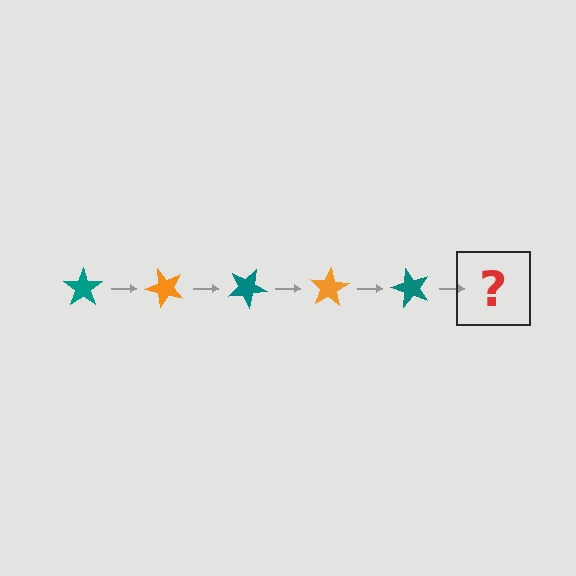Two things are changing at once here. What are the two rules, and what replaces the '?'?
The two rules are that it rotates 50 degrees each step and the color cycles through teal and orange. The '?' should be an orange star, rotated 250 degrees from the start.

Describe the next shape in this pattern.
It should be an orange star, rotated 250 degrees from the start.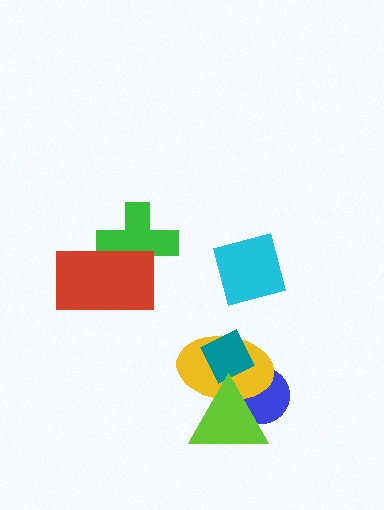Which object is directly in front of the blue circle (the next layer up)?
The yellow ellipse is directly in front of the blue circle.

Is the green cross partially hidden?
Yes, it is partially covered by another shape.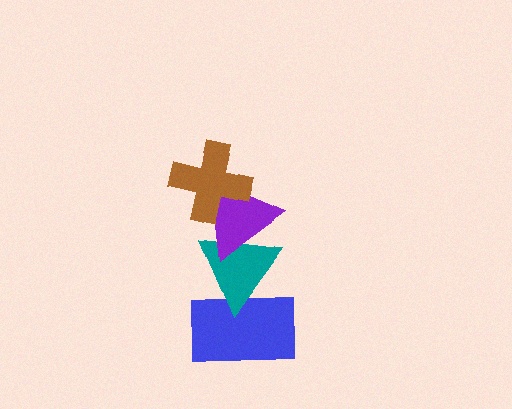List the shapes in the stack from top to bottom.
From top to bottom: the brown cross, the purple triangle, the teal triangle, the blue rectangle.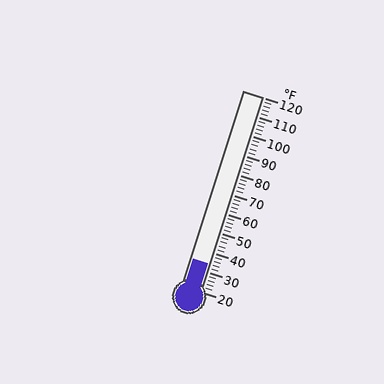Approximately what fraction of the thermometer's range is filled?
The thermometer is filled to approximately 15% of its range.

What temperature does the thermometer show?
The thermometer shows approximately 34°F.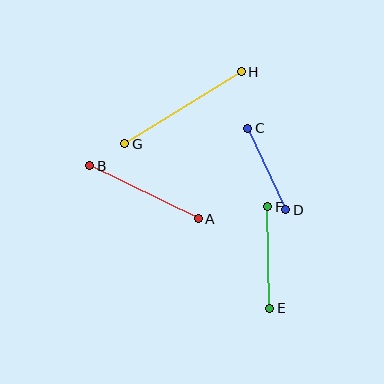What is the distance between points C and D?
The distance is approximately 90 pixels.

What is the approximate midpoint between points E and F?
The midpoint is at approximately (269, 257) pixels.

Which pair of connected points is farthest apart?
Points G and H are farthest apart.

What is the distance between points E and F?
The distance is approximately 102 pixels.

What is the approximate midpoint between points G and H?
The midpoint is at approximately (183, 108) pixels.